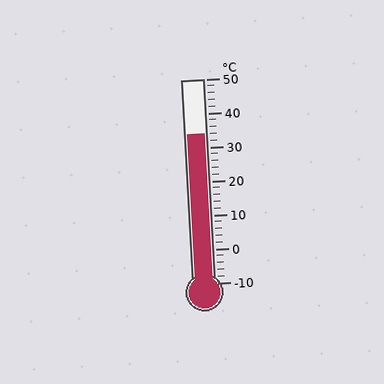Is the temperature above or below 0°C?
The temperature is above 0°C.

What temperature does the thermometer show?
The thermometer shows approximately 34°C.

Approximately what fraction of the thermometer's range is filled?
The thermometer is filled to approximately 75% of its range.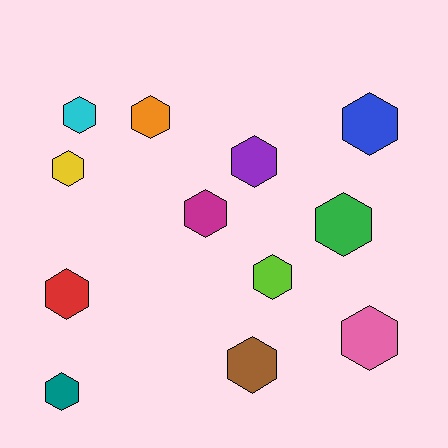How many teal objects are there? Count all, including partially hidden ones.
There is 1 teal object.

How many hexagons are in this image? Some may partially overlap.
There are 12 hexagons.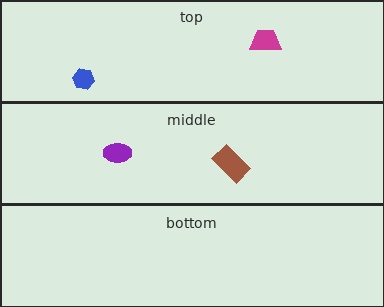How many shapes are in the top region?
2.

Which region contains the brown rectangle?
The middle region.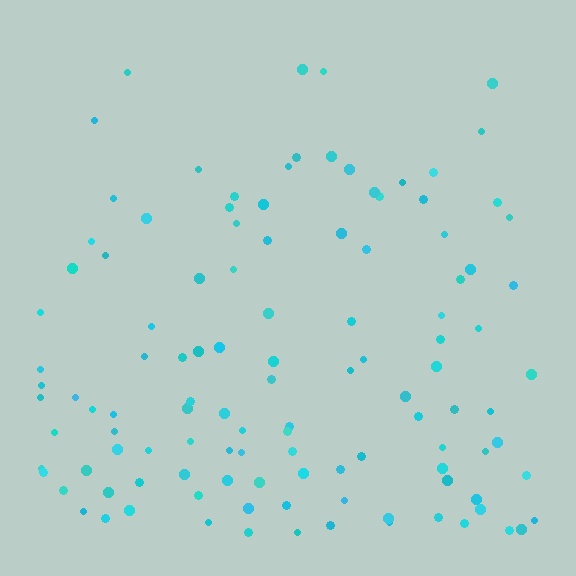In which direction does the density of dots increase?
From top to bottom, with the bottom side densest.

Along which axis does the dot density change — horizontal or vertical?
Vertical.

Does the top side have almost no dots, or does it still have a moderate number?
Still a moderate number, just noticeably fewer than the bottom.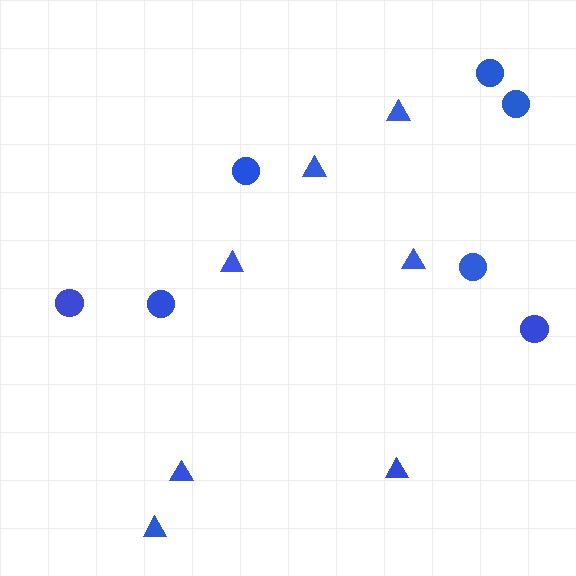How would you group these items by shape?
There are 2 groups: one group of triangles (7) and one group of circles (7).